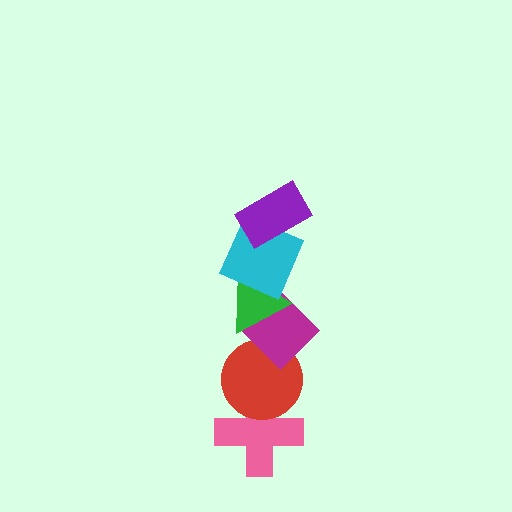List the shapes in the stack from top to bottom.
From top to bottom: the purple rectangle, the cyan square, the green triangle, the magenta diamond, the red circle, the pink cross.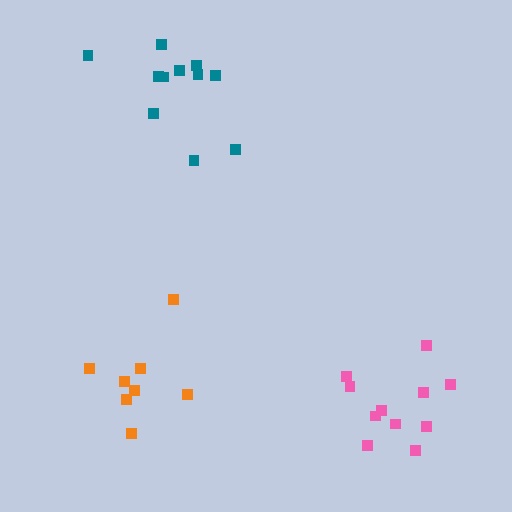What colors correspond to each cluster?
The clusters are colored: orange, teal, pink.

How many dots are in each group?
Group 1: 8 dots, Group 2: 11 dots, Group 3: 11 dots (30 total).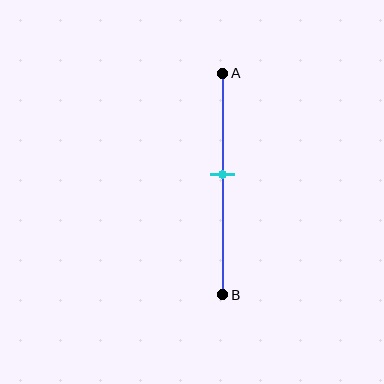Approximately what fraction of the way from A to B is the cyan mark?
The cyan mark is approximately 45% of the way from A to B.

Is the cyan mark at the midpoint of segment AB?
No, the mark is at about 45% from A, not at the 50% midpoint.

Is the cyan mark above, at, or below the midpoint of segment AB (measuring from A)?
The cyan mark is above the midpoint of segment AB.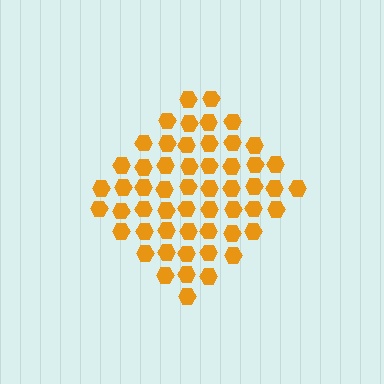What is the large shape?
The large shape is a diamond.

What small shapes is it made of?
It is made of small hexagons.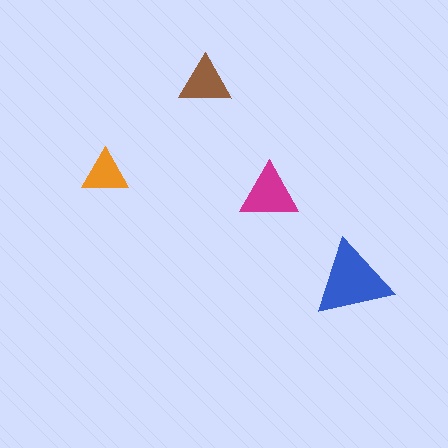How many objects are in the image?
There are 4 objects in the image.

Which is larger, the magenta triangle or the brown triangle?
The magenta one.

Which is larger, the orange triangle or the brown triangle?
The brown one.